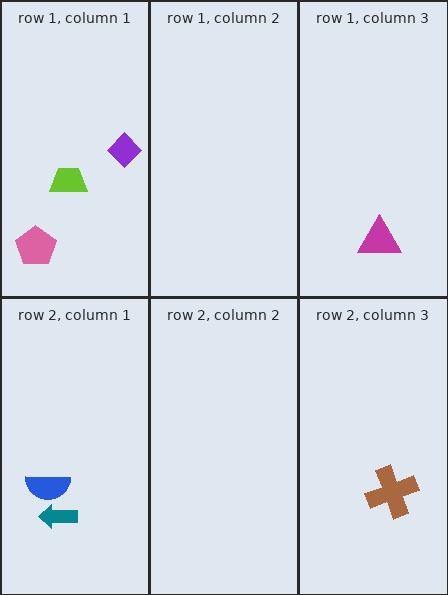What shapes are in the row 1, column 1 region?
The purple diamond, the pink pentagon, the lime trapezoid.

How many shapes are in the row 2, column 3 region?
1.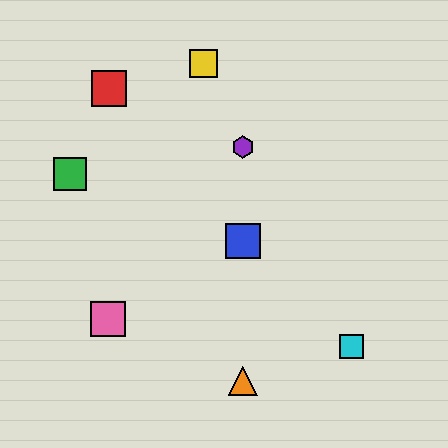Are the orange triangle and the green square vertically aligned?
No, the orange triangle is at x≈243 and the green square is at x≈70.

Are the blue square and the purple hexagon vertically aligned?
Yes, both are at x≈243.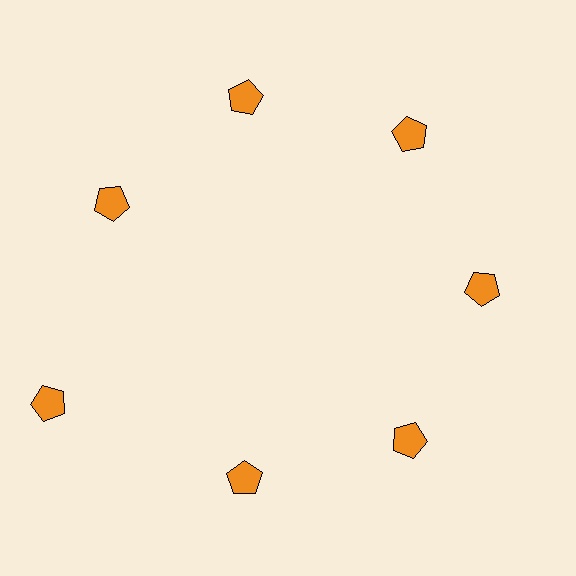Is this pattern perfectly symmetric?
No. The 7 orange pentagons are arranged in a ring, but one element near the 8 o'clock position is pushed outward from the center, breaking the 7-fold rotational symmetry.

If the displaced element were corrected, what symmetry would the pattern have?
It would have 7-fold rotational symmetry — the pattern would map onto itself every 51 degrees.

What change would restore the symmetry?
The symmetry would be restored by moving it inward, back onto the ring so that all 7 pentagons sit at equal angles and equal distance from the center.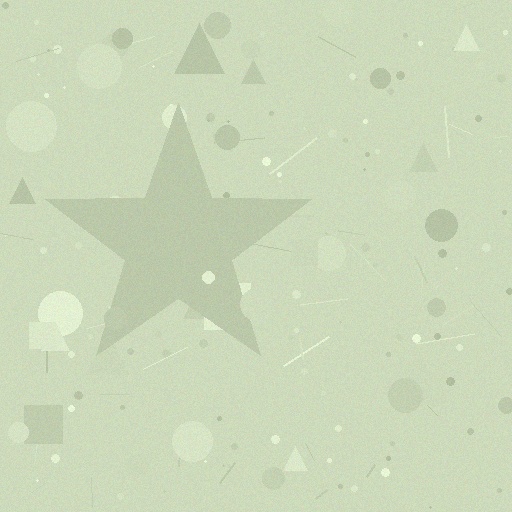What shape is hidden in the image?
A star is hidden in the image.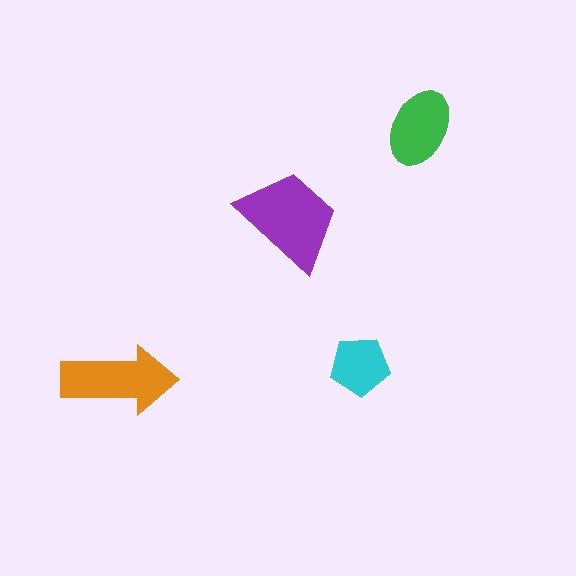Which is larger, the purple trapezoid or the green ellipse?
The purple trapezoid.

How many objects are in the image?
There are 4 objects in the image.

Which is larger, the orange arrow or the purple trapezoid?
The purple trapezoid.